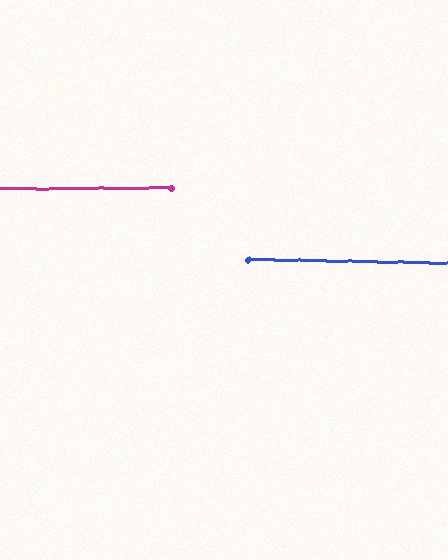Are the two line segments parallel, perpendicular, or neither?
Parallel — their directions differ by only 1.3°.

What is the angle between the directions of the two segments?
Approximately 1 degree.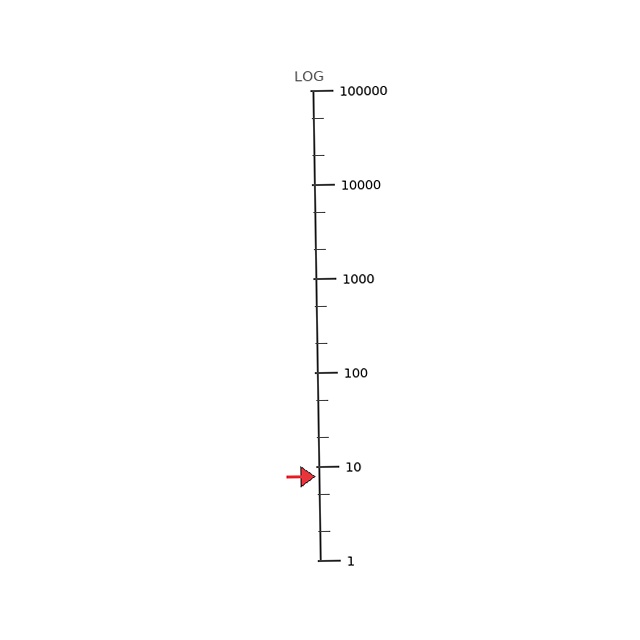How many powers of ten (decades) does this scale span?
The scale spans 5 decades, from 1 to 100000.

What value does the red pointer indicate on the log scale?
The pointer indicates approximately 7.7.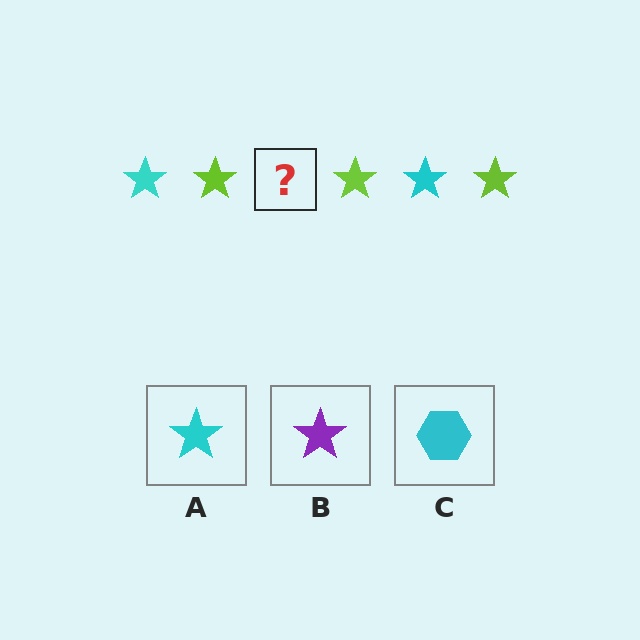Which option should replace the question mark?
Option A.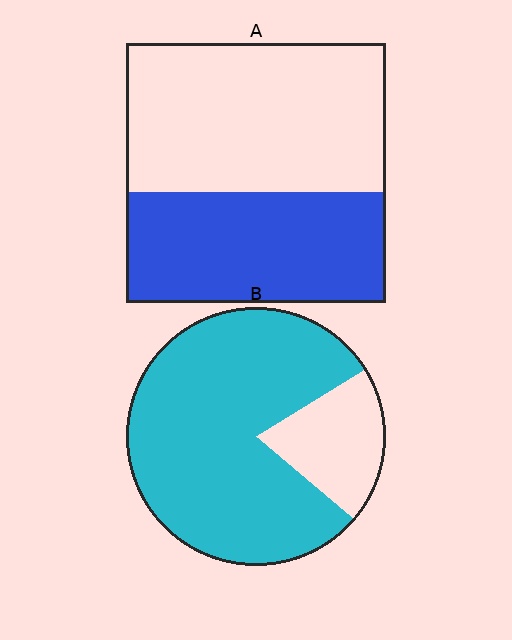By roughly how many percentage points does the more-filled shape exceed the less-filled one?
By roughly 35 percentage points (B over A).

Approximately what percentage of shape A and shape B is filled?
A is approximately 45% and B is approximately 80%.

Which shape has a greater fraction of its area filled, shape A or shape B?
Shape B.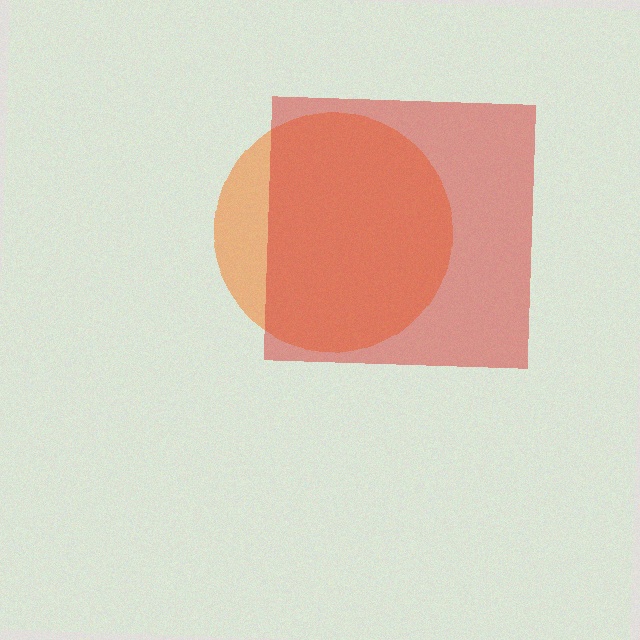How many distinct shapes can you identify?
There are 2 distinct shapes: an orange circle, a red square.